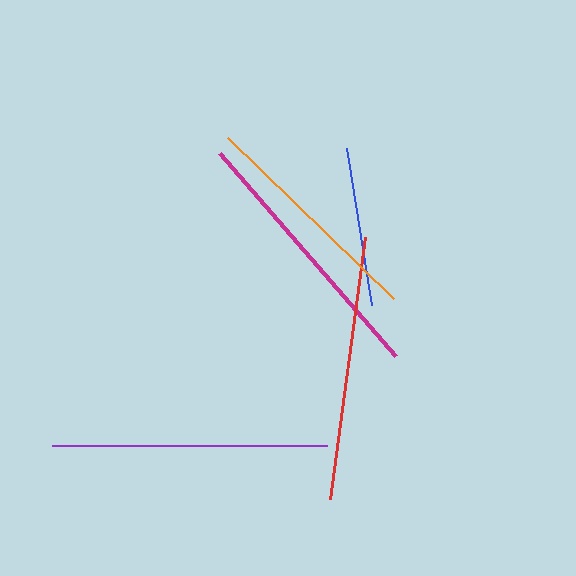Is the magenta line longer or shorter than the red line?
The magenta line is longer than the red line.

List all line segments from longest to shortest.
From longest to shortest: purple, magenta, red, orange, blue.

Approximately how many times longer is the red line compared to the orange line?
The red line is approximately 1.1 times the length of the orange line.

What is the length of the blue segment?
The blue segment is approximately 159 pixels long.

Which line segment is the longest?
The purple line is the longest at approximately 275 pixels.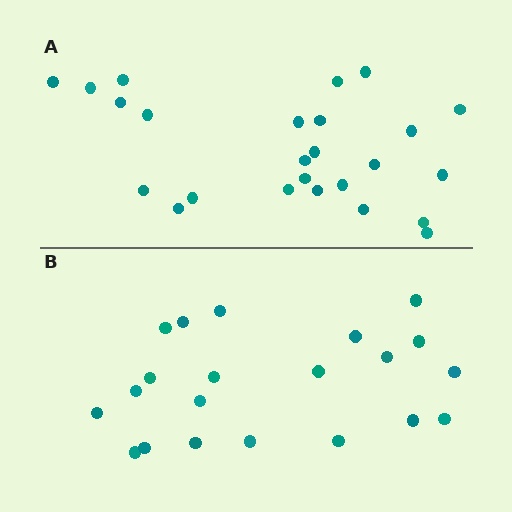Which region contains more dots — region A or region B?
Region A (the top region) has more dots.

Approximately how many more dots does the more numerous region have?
Region A has about 4 more dots than region B.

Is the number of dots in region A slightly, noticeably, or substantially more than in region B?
Region A has only slightly more — the two regions are fairly close. The ratio is roughly 1.2 to 1.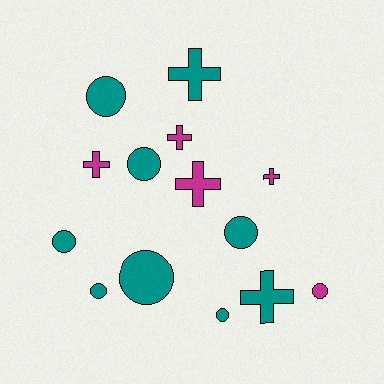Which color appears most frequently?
Teal, with 9 objects.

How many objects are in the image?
There are 14 objects.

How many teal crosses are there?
There are 2 teal crosses.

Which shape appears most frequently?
Circle, with 8 objects.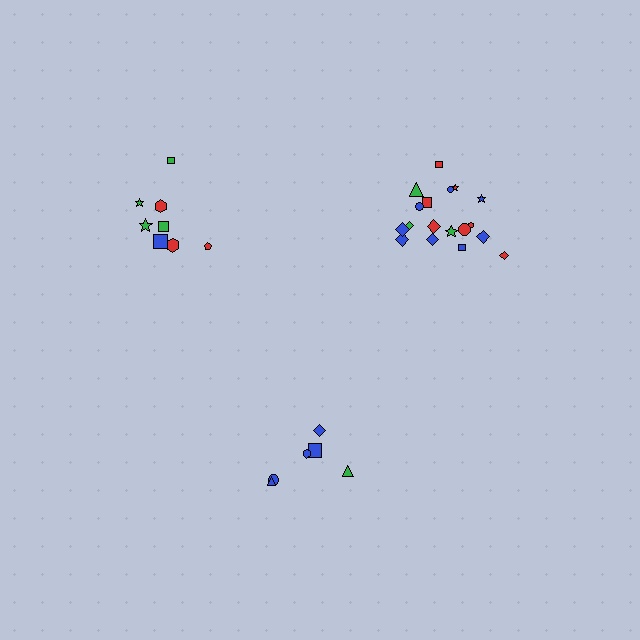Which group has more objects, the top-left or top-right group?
The top-right group.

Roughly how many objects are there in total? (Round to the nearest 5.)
Roughly 30 objects in total.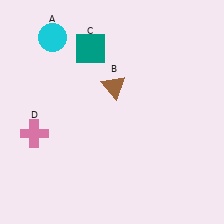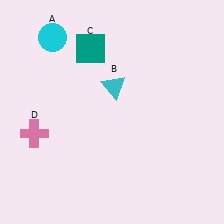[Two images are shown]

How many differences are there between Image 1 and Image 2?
There is 1 difference between the two images.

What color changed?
The triangle (B) changed from brown in Image 1 to cyan in Image 2.